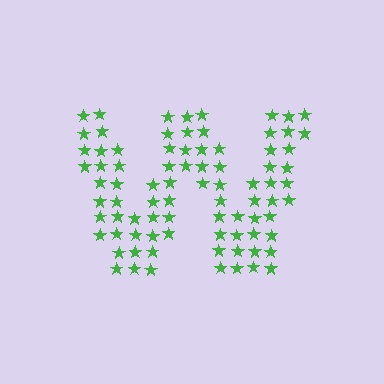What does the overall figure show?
The overall figure shows the letter W.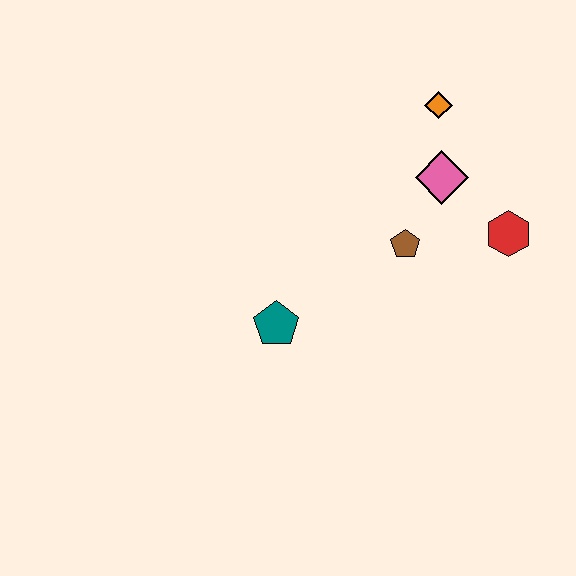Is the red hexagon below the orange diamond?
Yes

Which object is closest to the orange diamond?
The pink diamond is closest to the orange diamond.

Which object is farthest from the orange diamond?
The teal pentagon is farthest from the orange diamond.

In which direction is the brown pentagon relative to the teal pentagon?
The brown pentagon is to the right of the teal pentagon.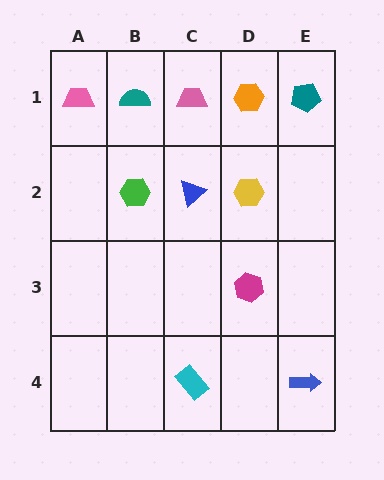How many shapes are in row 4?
2 shapes.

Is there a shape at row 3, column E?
No, that cell is empty.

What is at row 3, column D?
A magenta hexagon.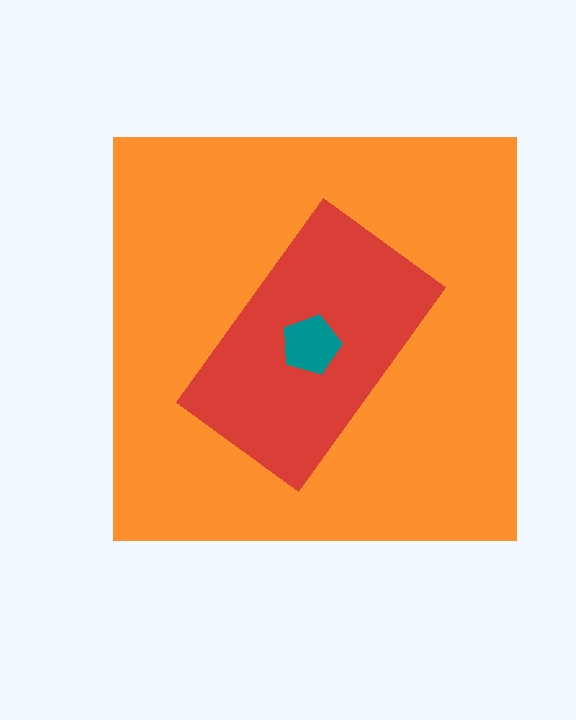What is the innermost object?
The teal pentagon.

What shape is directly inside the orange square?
The red rectangle.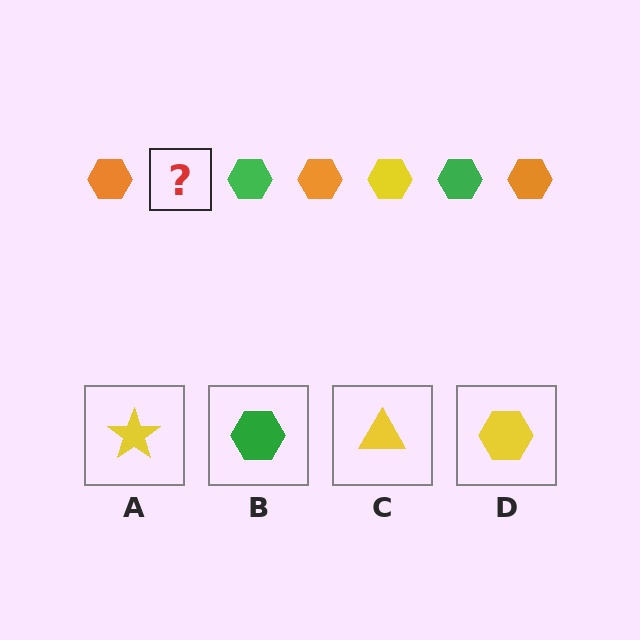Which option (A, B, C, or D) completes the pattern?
D.